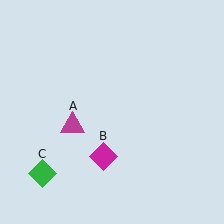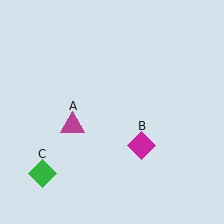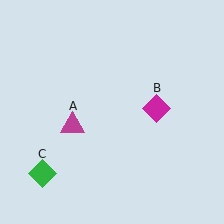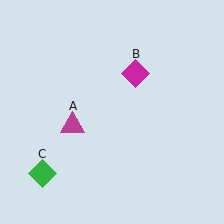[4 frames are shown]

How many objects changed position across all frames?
1 object changed position: magenta diamond (object B).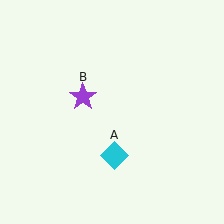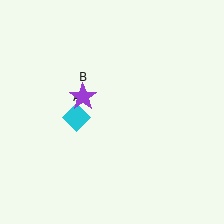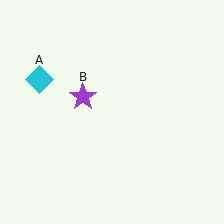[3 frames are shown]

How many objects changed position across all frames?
1 object changed position: cyan diamond (object A).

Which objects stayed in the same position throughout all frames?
Purple star (object B) remained stationary.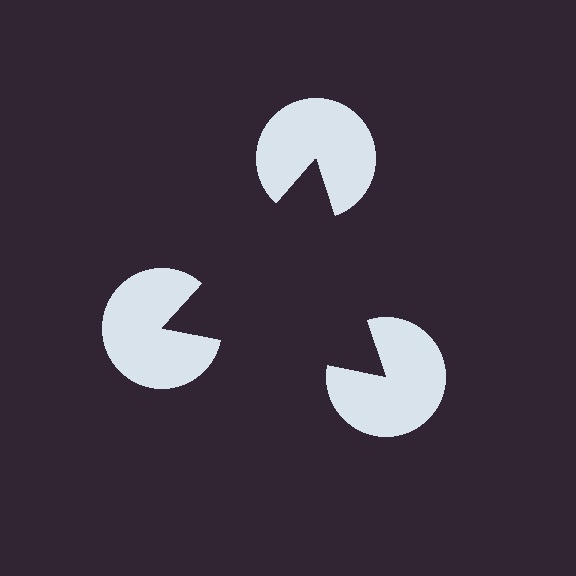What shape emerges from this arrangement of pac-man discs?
An illusory triangle — its edges are inferred from the aligned wedge cuts in the pac-man discs, not physically drawn.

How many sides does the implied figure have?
3 sides.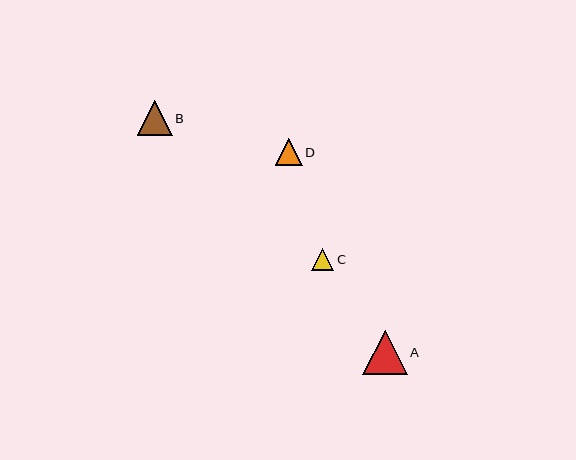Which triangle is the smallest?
Triangle C is the smallest with a size of approximately 22 pixels.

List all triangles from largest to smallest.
From largest to smallest: A, B, D, C.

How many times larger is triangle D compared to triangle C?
Triangle D is approximately 1.2 times the size of triangle C.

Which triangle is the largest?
Triangle A is the largest with a size of approximately 44 pixels.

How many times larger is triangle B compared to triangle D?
Triangle B is approximately 1.3 times the size of triangle D.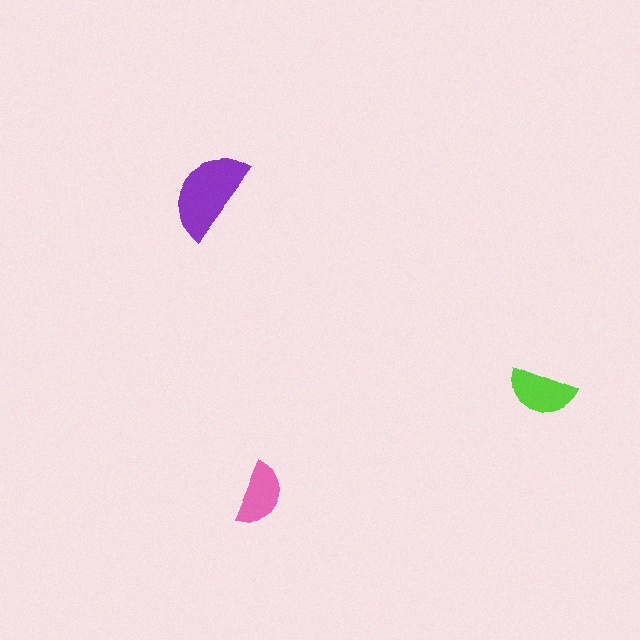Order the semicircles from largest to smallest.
the purple one, the lime one, the pink one.